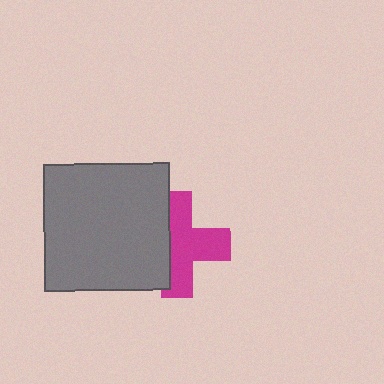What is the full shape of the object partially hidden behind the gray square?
The partially hidden object is a magenta cross.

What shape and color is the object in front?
The object in front is a gray square.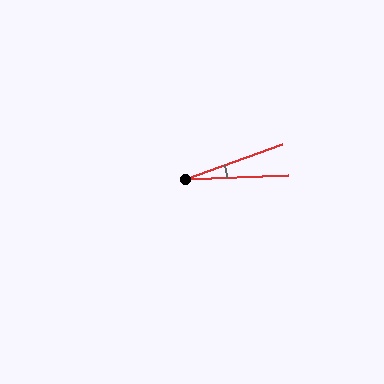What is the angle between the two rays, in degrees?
Approximately 18 degrees.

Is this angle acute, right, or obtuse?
It is acute.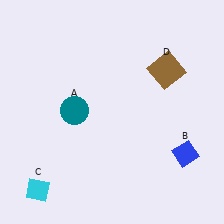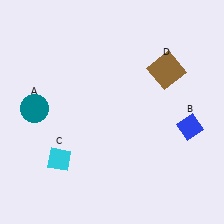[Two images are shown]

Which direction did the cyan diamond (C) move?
The cyan diamond (C) moved up.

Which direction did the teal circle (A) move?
The teal circle (A) moved left.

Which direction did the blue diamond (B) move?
The blue diamond (B) moved up.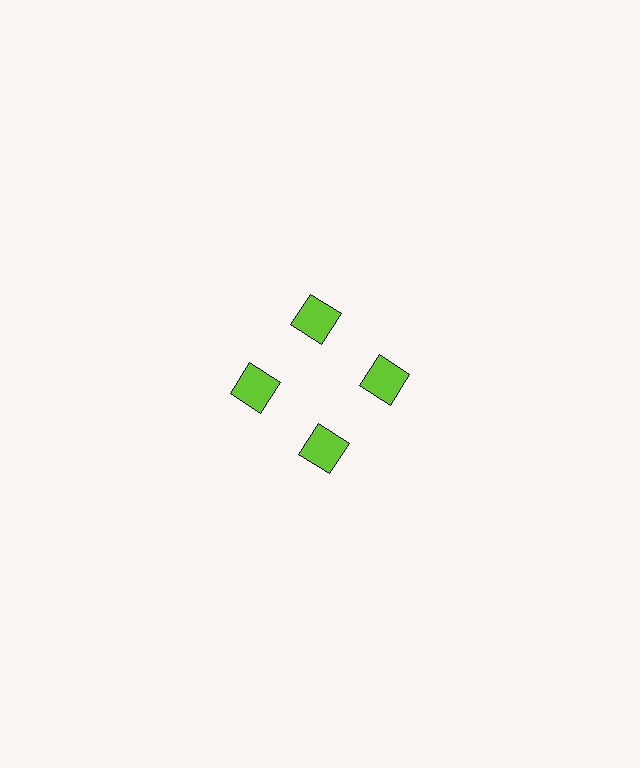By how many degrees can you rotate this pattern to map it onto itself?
The pattern maps onto itself every 90 degrees of rotation.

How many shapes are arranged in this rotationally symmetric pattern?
There are 4 shapes, arranged in 4 groups of 1.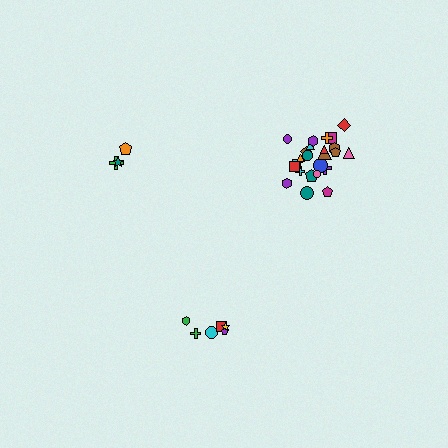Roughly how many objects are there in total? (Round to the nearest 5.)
Roughly 35 objects in total.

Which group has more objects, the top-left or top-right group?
The top-right group.